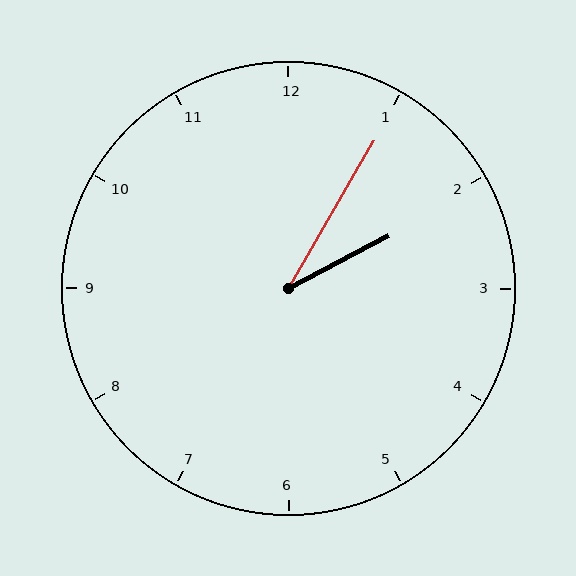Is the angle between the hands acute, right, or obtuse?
It is acute.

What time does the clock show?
2:05.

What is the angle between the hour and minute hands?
Approximately 32 degrees.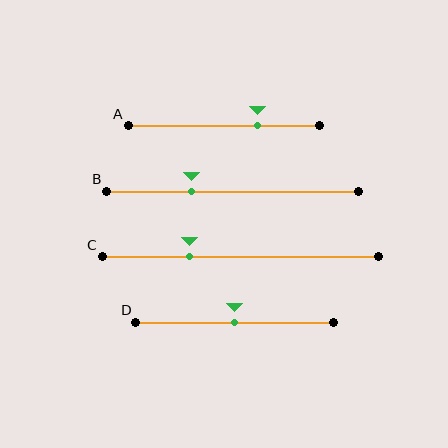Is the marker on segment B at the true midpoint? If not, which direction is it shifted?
No, the marker on segment B is shifted to the left by about 16% of the segment length.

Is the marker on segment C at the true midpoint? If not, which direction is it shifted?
No, the marker on segment C is shifted to the left by about 19% of the segment length.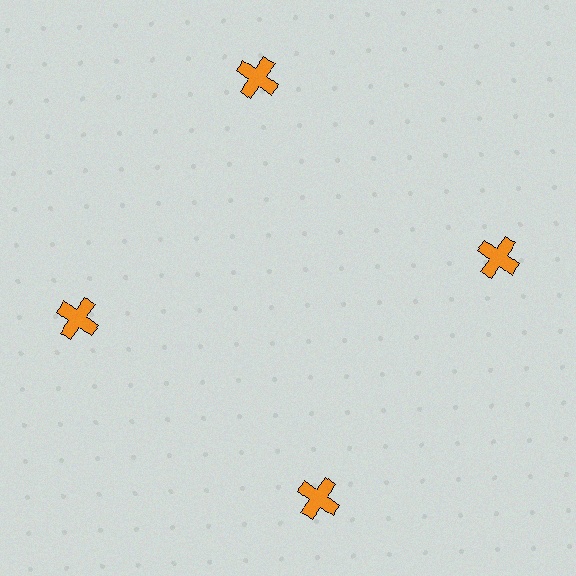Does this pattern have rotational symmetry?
Yes, this pattern has 4-fold rotational symmetry. It looks the same after rotating 90 degrees around the center.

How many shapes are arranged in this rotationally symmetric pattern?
There are 4 shapes, arranged in 4 groups of 1.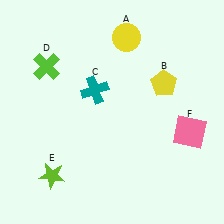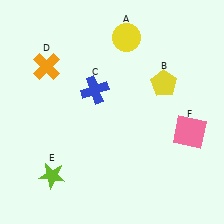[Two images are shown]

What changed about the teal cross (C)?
In Image 1, C is teal. In Image 2, it changed to blue.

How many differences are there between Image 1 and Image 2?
There are 2 differences between the two images.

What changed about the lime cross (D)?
In Image 1, D is lime. In Image 2, it changed to orange.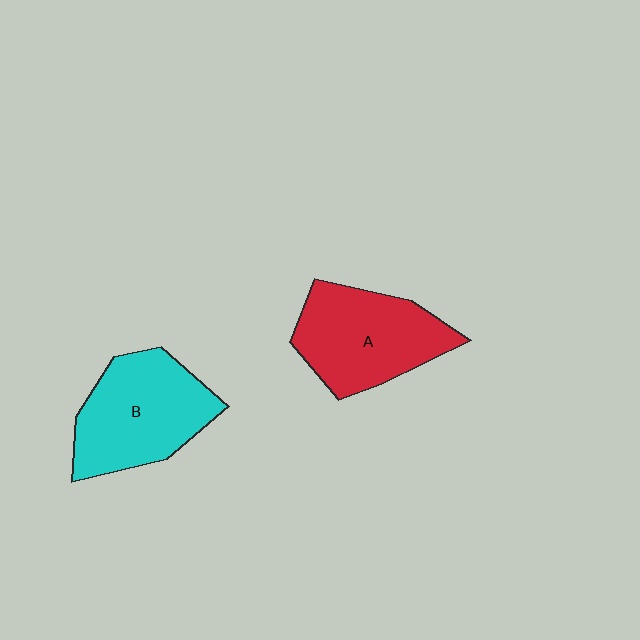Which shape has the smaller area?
Shape A (red).